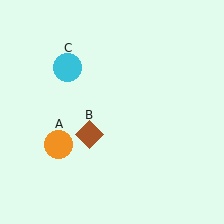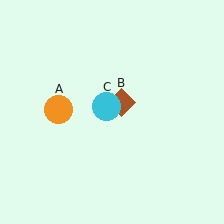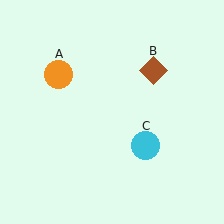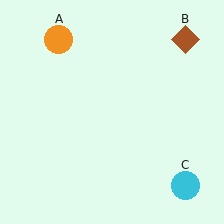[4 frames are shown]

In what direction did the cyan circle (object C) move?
The cyan circle (object C) moved down and to the right.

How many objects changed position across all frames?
3 objects changed position: orange circle (object A), brown diamond (object B), cyan circle (object C).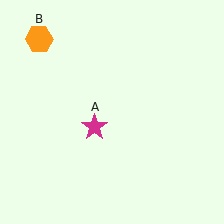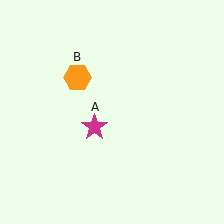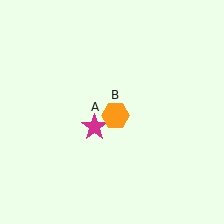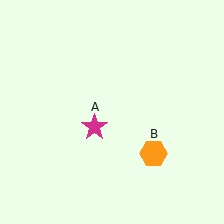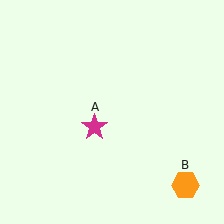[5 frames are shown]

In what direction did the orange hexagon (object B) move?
The orange hexagon (object B) moved down and to the right.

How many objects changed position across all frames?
1 object changed position: orange hexagon (object B).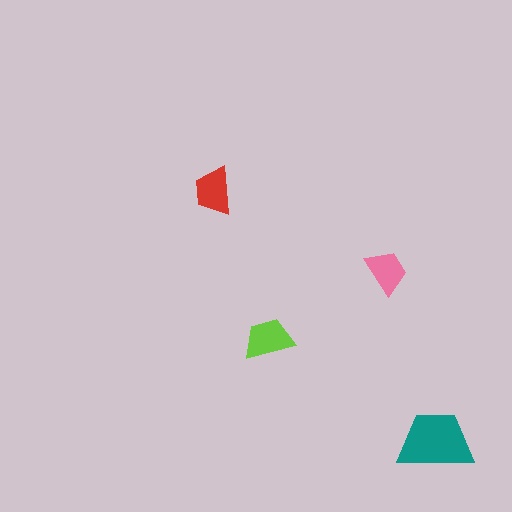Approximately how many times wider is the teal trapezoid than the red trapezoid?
About 1.5 times wider.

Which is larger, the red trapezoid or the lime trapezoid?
The lime one.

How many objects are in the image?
There are 4 objects in the image.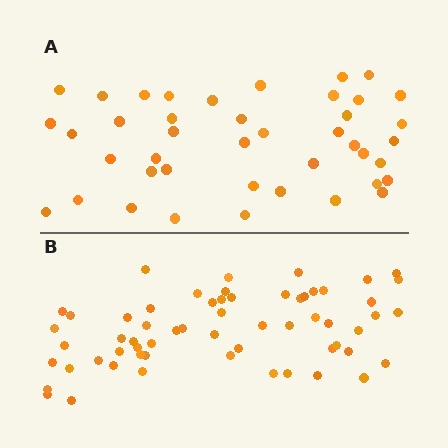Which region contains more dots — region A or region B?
Region B (the bottom region) has more dots.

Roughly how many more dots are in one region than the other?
Region B has approximately 20 more dots than region A.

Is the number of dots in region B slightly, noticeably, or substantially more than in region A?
Region B has noticeably more, but not dramatically so. The ratio is roughly 1.4 to 1.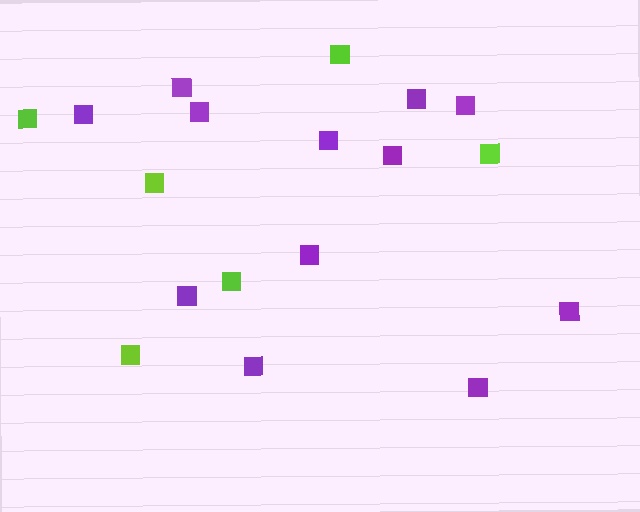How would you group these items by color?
There are 2 groups: one group of lime squares (6) and one group of purple squares (12).